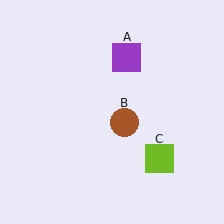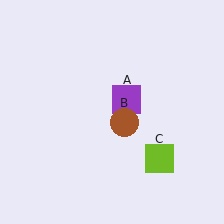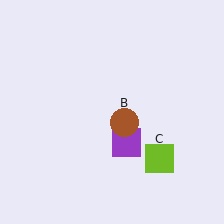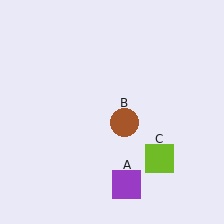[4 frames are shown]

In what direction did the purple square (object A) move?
The purple square (object A) moved down.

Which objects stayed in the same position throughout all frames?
Brown circle (object B) and lime square (object C) remained stationary.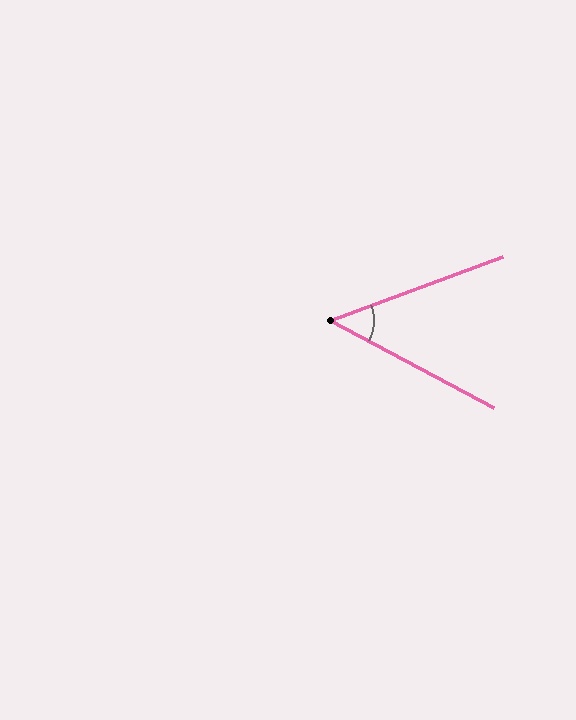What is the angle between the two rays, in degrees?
Approximately 48 degrees.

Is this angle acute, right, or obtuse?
It is acute.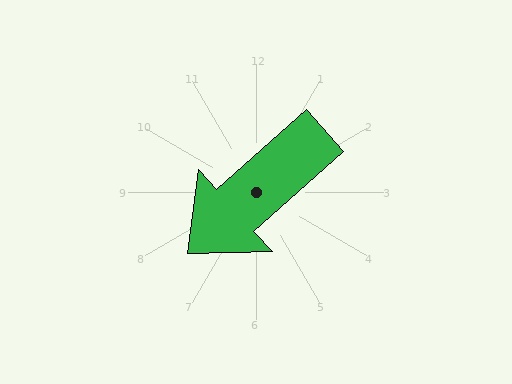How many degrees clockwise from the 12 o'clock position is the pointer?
Approximately 228 degrees.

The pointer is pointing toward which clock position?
Roughly 8 o'clock.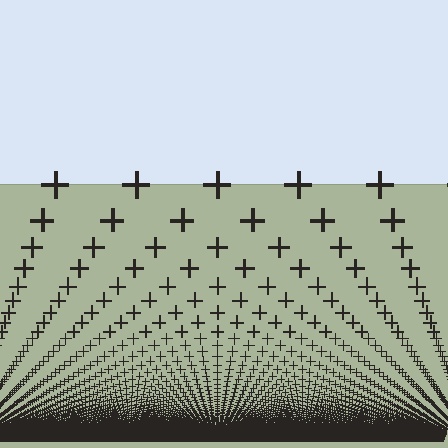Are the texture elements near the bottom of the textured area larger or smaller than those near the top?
Smaller. The gradient is inverted — elements near the bottom are smaller and denser.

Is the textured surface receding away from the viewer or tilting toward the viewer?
The surface appears to tilt toward the viewer. Texture elements get larger and sparser toward the top.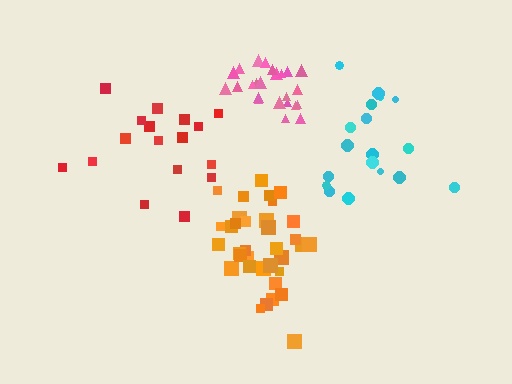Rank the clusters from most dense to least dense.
pink, orange, cyan, red.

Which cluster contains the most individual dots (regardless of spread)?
Orange (35).